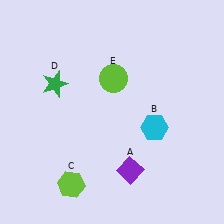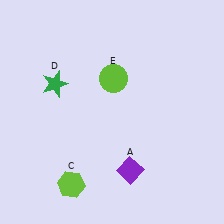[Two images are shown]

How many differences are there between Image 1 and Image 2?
There is 1 difference between the two images.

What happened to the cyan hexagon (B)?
The cyan hexagon (B) was removed in Image 2. It was in the bottom-right area of Image 1.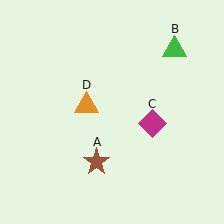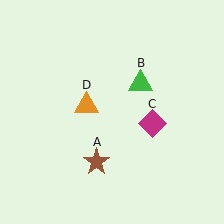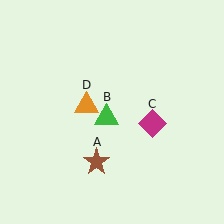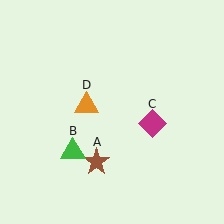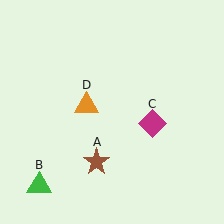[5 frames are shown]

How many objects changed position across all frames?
1 object changed position: green triangle (object B).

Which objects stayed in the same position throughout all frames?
Brown star (object A) and magenta diamond (object C) and orange triangle (object D) remained stationary.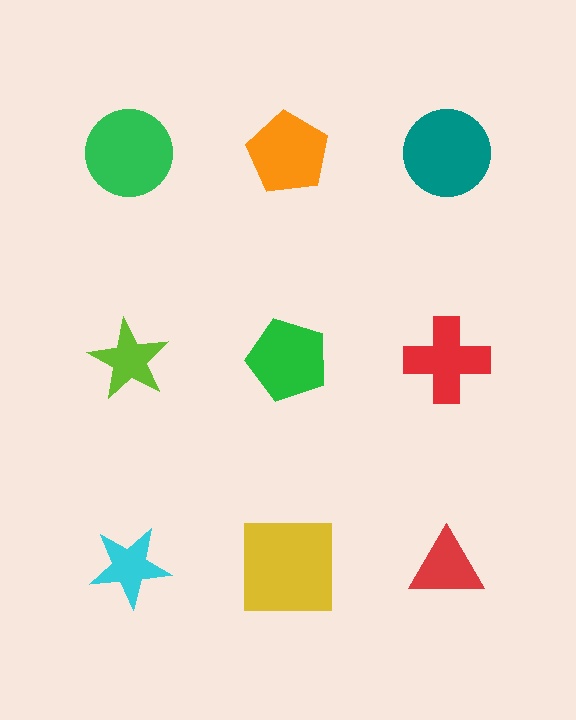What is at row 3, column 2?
A yellow square.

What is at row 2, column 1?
A lime star.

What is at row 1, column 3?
A teal circle.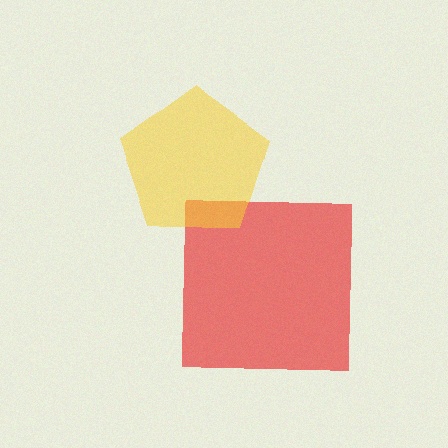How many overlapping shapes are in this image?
There are 2 overlapping shapes in the image.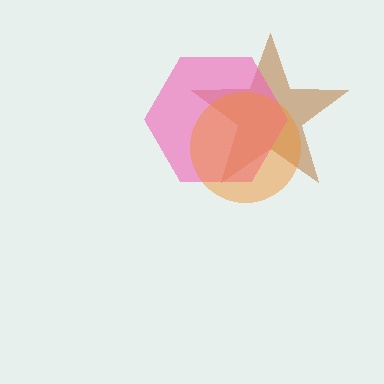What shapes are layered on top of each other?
The layered shapes are: a brown star, a pink hexagon, an orange circle.